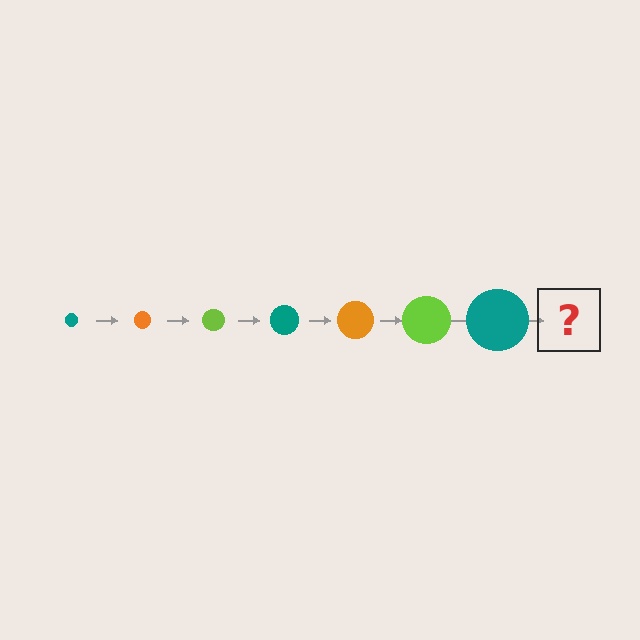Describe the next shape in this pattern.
It should be an orange circle, larger than the previous one.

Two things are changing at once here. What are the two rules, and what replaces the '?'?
The two rules are that the circle grows larger each step and the color cycles through teal, orange, and lime. The '?' should be an orange circle, larger than the previous one.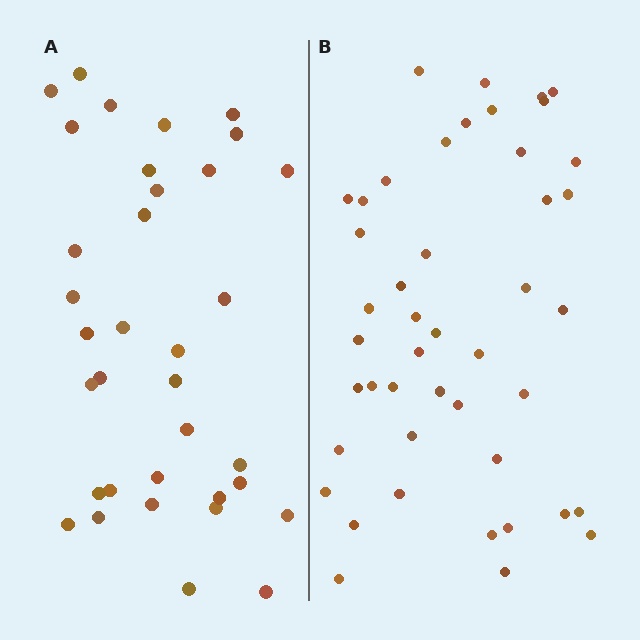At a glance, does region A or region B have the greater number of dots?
Region B (the right region) has more dots.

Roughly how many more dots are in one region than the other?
Region B has roughly 10 or so more dots than region A.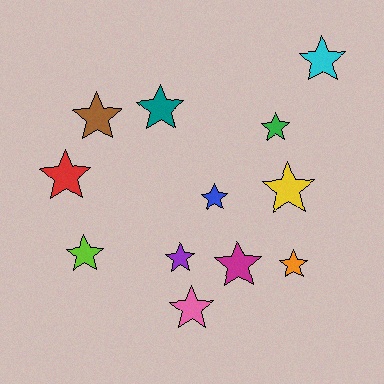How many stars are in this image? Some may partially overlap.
There are 12 stars.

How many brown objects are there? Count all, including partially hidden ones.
There is 1 brown object.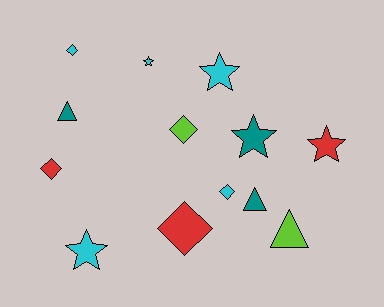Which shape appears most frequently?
Star, with 5 objects.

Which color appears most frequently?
Cyan, with 5 objects.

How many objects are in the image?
There are 13 objects.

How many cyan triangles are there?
There are no cyan triangles.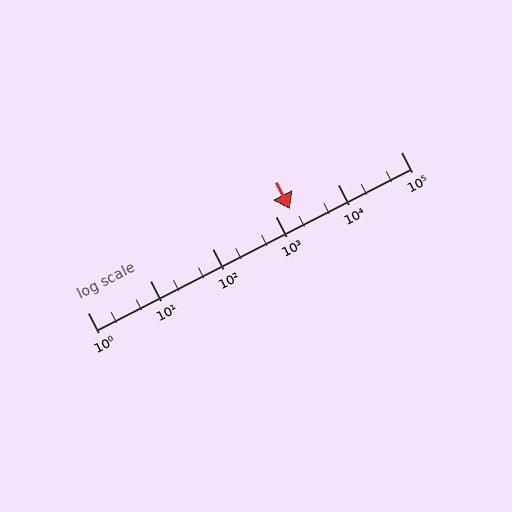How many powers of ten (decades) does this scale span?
The scale spans 5 decades, from 1 to 100000.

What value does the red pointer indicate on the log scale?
The pointer indicates approximately 1700.